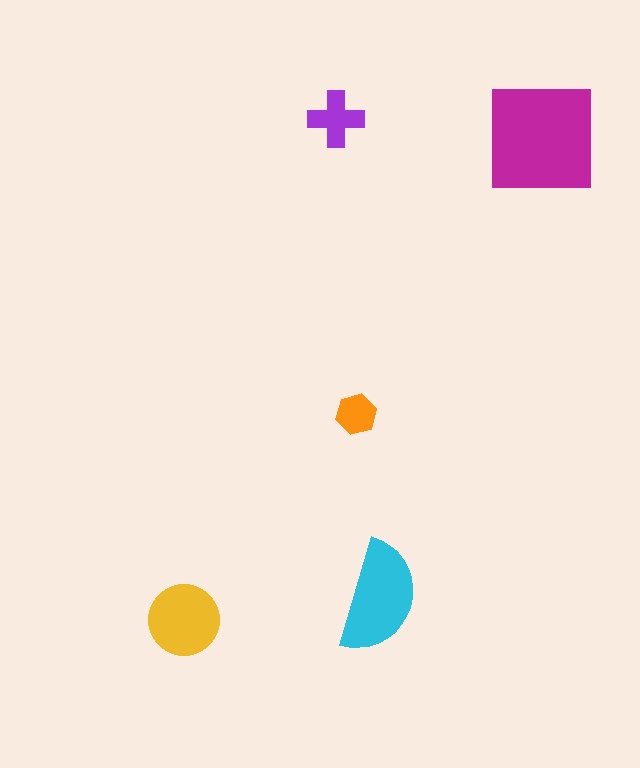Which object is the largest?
The magenta square.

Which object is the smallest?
The orange hexagon.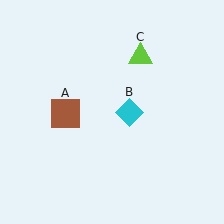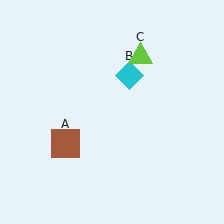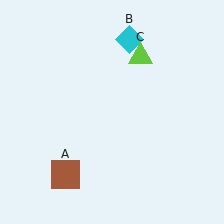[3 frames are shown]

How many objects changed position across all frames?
2 objects changed position: brown square (object A), cyan diamond (object B).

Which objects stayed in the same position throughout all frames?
Lime triangle (object C) remained stationary.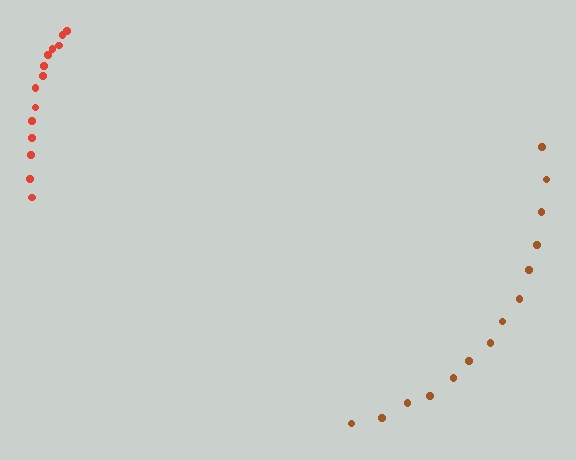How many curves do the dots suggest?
There are 2 distinct paths.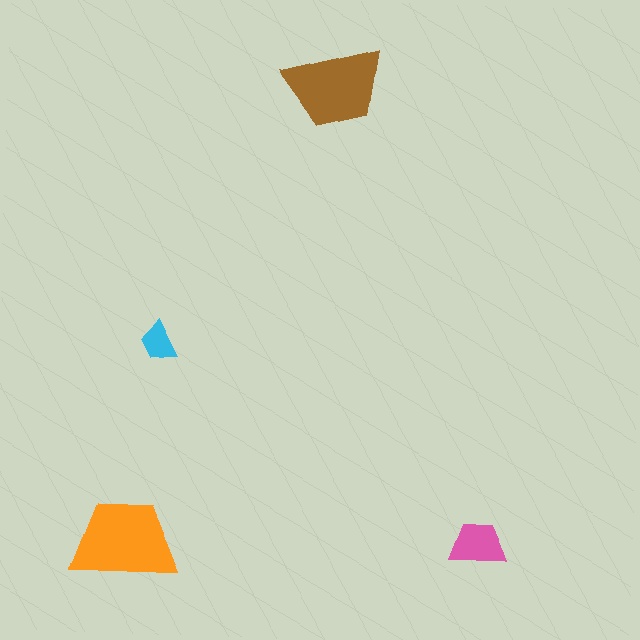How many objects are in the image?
There are 4 objects in the image.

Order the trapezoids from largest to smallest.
the orange one, the brown one, the pink one, the cyan one.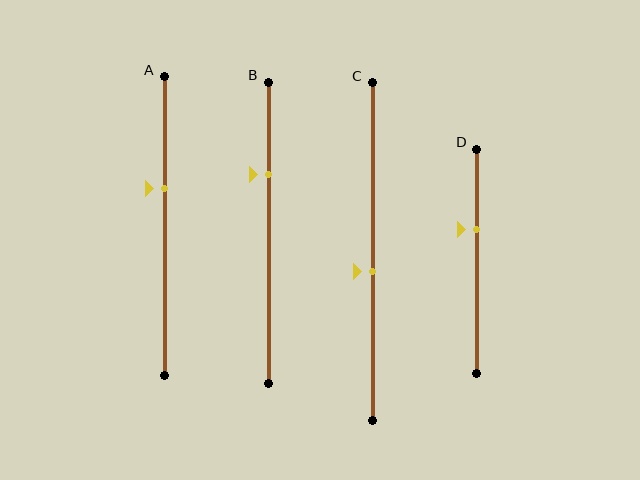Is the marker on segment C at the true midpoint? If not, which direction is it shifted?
No, the marker on segment C is shifted downward by about 6% of the segment length.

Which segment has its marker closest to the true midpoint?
Segment C has its marker closest to the true midpoint.